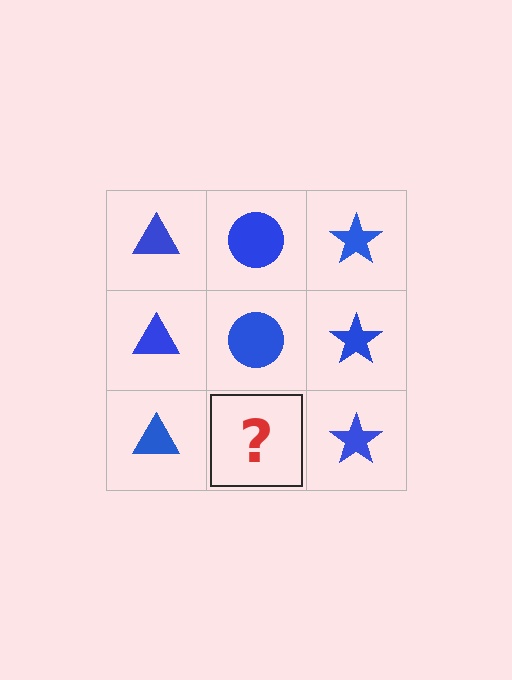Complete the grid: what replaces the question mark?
The question mark should be replaced with a blue circle.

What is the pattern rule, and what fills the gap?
The rule is that each column has a consistent shape. The gap should be filled with a blue circle.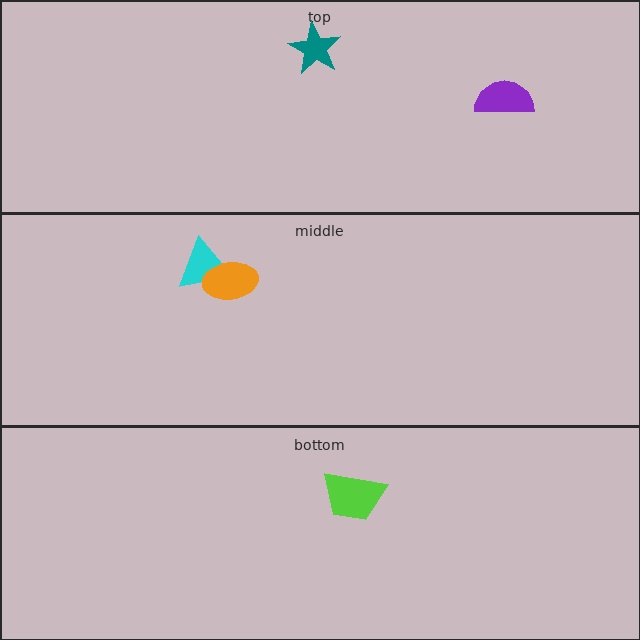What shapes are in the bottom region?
The lime trapezoid.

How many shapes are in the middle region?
2.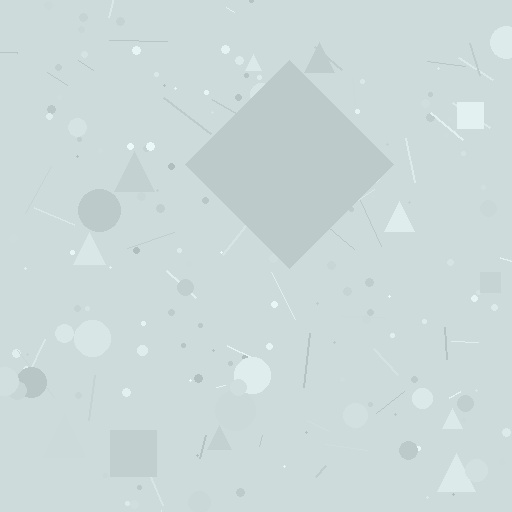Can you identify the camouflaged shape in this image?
The camouflaged shape is a diamond.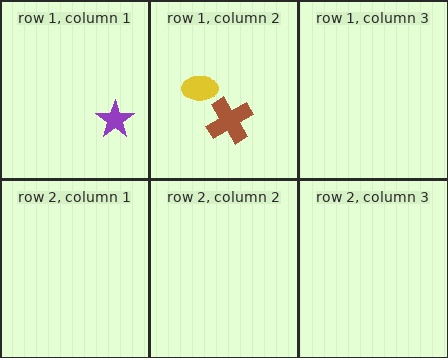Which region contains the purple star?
The row 1, column 1 region.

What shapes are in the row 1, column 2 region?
The yellow ellipse, the brown cross.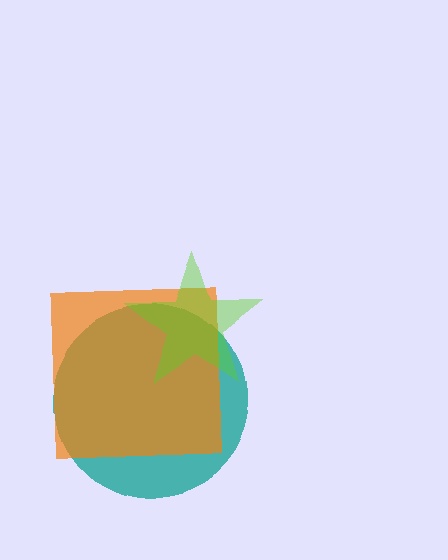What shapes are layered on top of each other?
The layered shapes are: a teal circle, an orange square, a lime star.